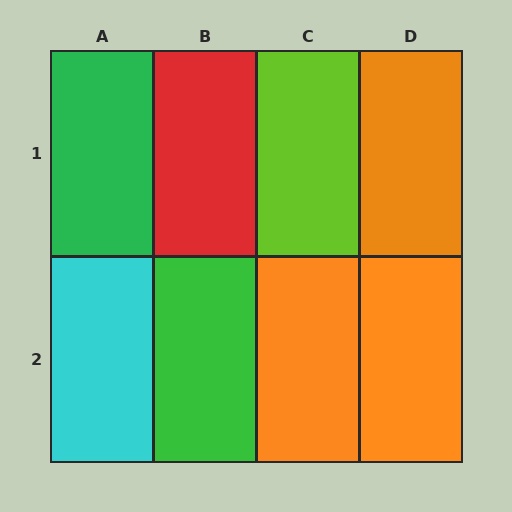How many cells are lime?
1 cell is lime.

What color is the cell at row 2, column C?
Orange.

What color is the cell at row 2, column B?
Green.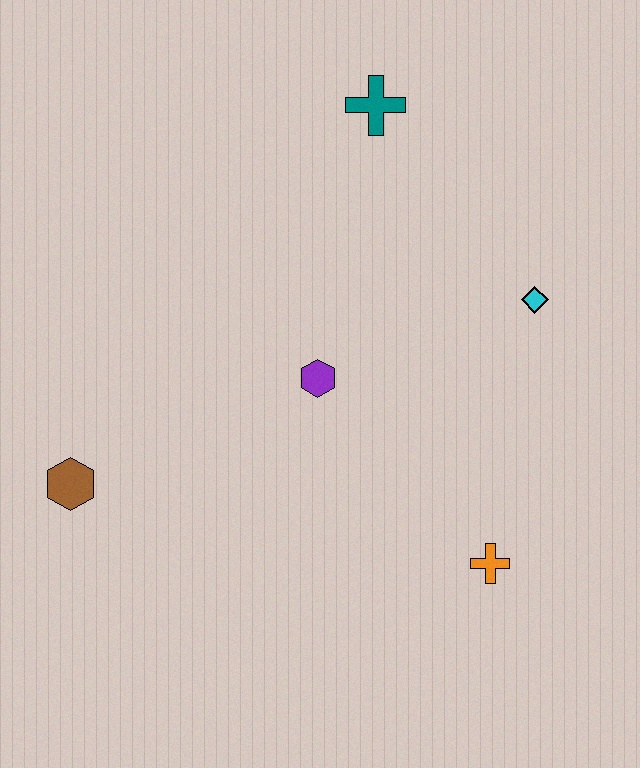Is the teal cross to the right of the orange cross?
No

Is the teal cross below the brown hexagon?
No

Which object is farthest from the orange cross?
The teal cross is farthest from the orange cross.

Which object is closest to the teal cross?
The cyan diamond is closest to the teal cross.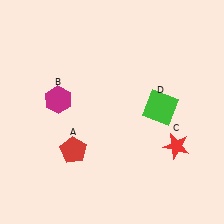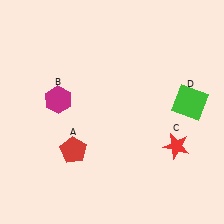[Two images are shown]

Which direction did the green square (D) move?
The green square (D) moved right.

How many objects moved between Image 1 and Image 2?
1 object moved between the two images.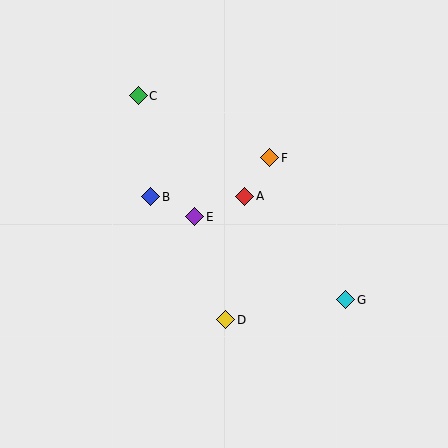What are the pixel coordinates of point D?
Point D is at (226, 320).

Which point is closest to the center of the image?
Point E at (195, 217) is closest to the center.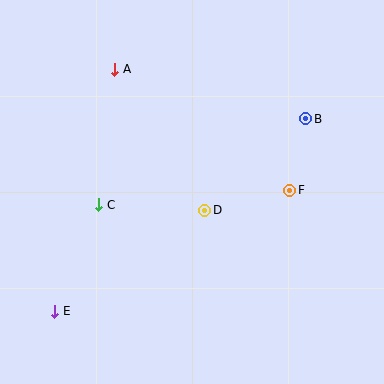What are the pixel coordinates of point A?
Point A is at (115, 69).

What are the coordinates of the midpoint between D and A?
The midpoint between D and A is at (160, 140).